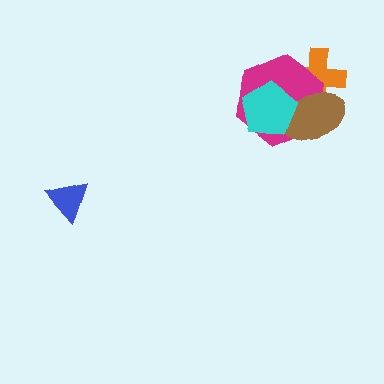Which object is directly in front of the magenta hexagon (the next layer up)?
The brown ellipse is directly in front of the magenta hexagon.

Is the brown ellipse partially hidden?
Yes, it is partially covered by another shape.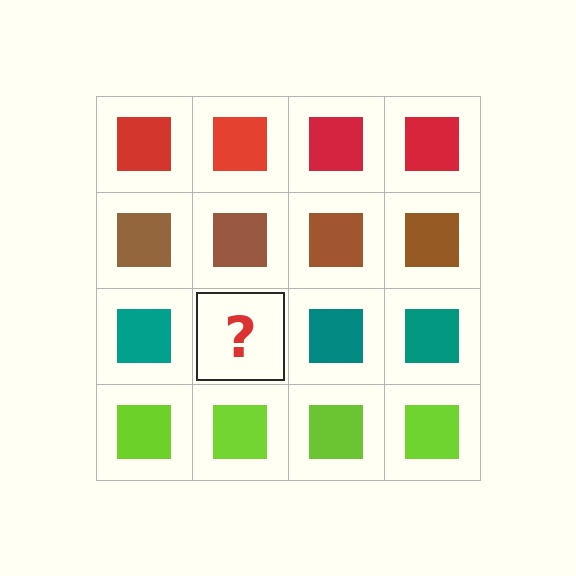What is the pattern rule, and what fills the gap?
The rule is that each row has a consistent color. The gap should be filled with a teal square.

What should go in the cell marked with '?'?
The missing cell should contain a teal square.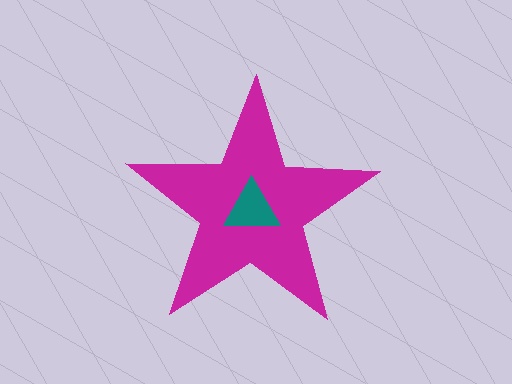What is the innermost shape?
The teal triangle.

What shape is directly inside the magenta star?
The teal triangle.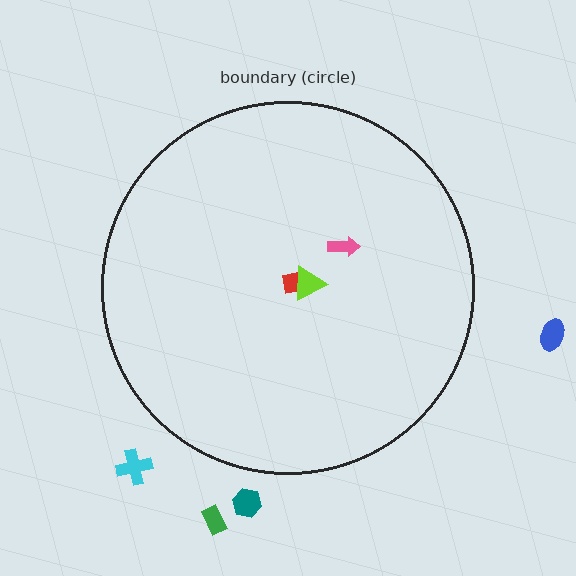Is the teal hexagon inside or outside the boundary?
Outside.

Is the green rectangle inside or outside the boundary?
Outside.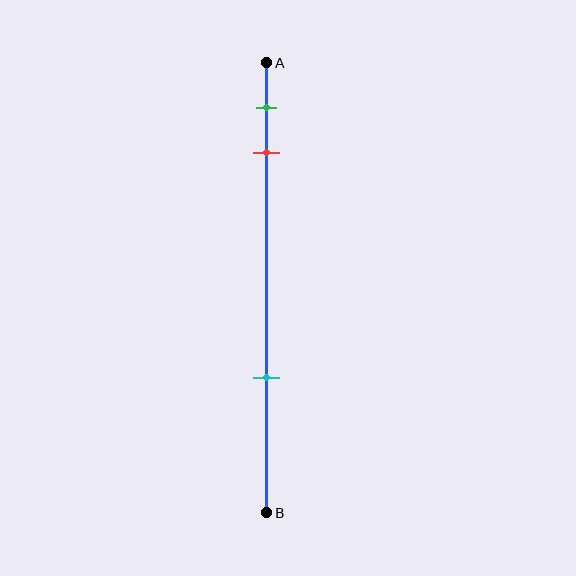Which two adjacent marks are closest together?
The green and red marks are the closest adjacent pair.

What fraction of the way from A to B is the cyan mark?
The cyan mark is approximately 70% (0.7) of the way from A to B.